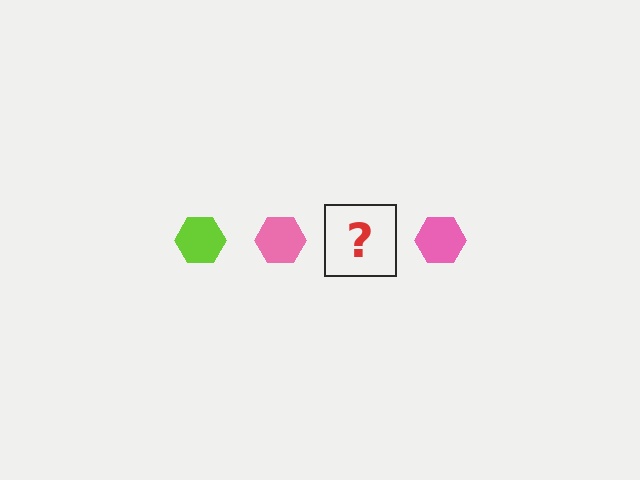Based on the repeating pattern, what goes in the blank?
The blank should be a lime hexagon.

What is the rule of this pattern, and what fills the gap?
The rule is that the pattern cycles through lime, pink hexagons. The gap should be filled with a lime hexagon.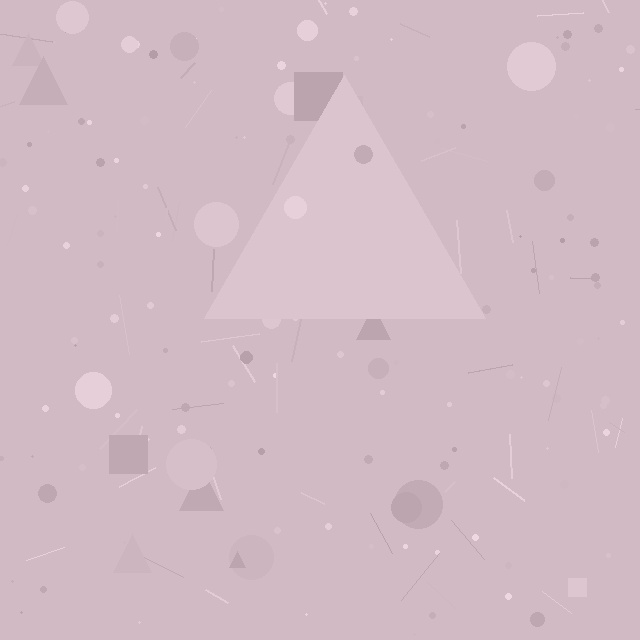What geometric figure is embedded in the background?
A triangle is embedded in the background.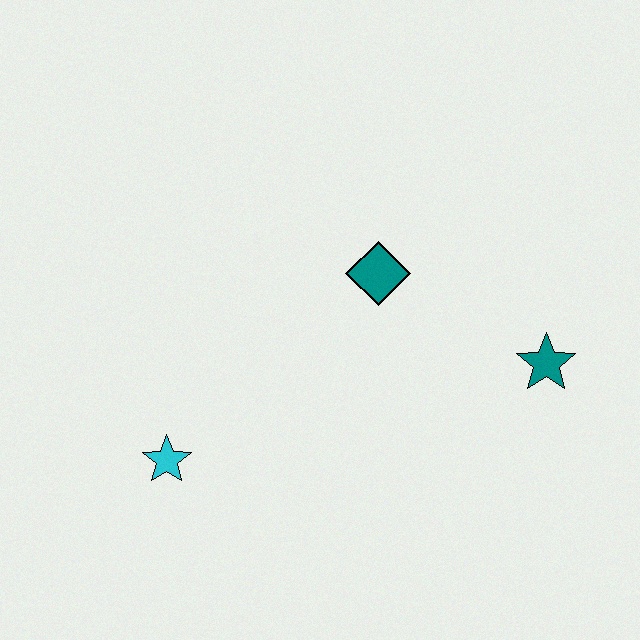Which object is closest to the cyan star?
The teal diamond is closest to the cyan star.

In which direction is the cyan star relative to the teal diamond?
The cyan star is to the left of the teal diamond.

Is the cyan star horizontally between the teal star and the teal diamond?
No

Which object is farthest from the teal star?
The cyan star is farthest from the teal star.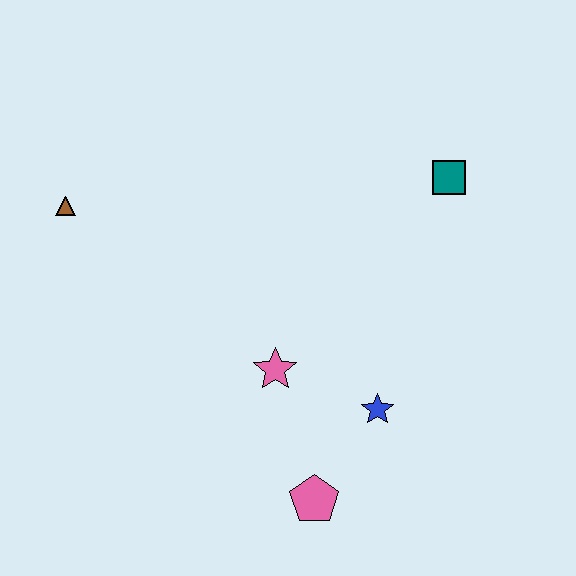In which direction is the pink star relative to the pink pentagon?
The pink star is above the pink pentagon.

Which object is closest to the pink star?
The blue star is closest to the pink star.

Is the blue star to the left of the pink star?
No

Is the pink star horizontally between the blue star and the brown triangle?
Yes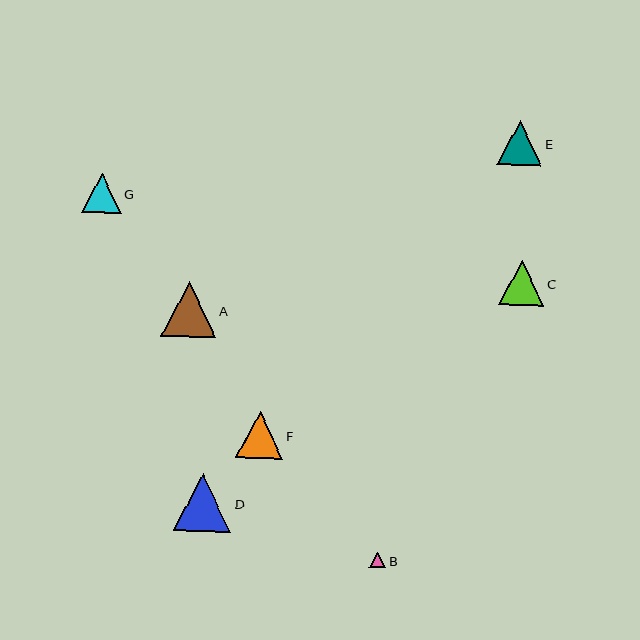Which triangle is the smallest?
Triangle B is the smallest with a size of approximately 16 pixels.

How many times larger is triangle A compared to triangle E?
Triangle A is approximately 1.2 times the size of triangle E.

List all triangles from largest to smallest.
From largest to smallest: D, A, F, C, E, G, B.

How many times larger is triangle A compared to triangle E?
Triangle A is approximately 1.2 times the size of triangle E.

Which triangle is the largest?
Triangle D is the largest with a size of approximately 57 pixels.